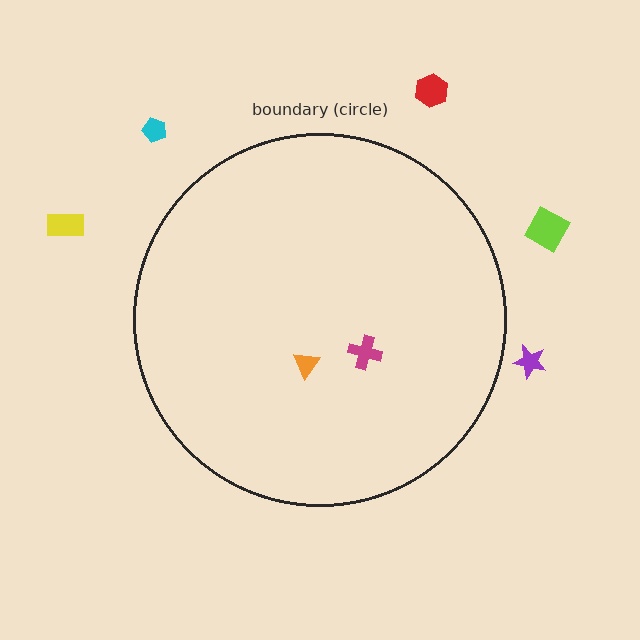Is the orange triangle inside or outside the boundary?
Inside.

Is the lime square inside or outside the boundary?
Outside.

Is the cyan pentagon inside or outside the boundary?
Outside.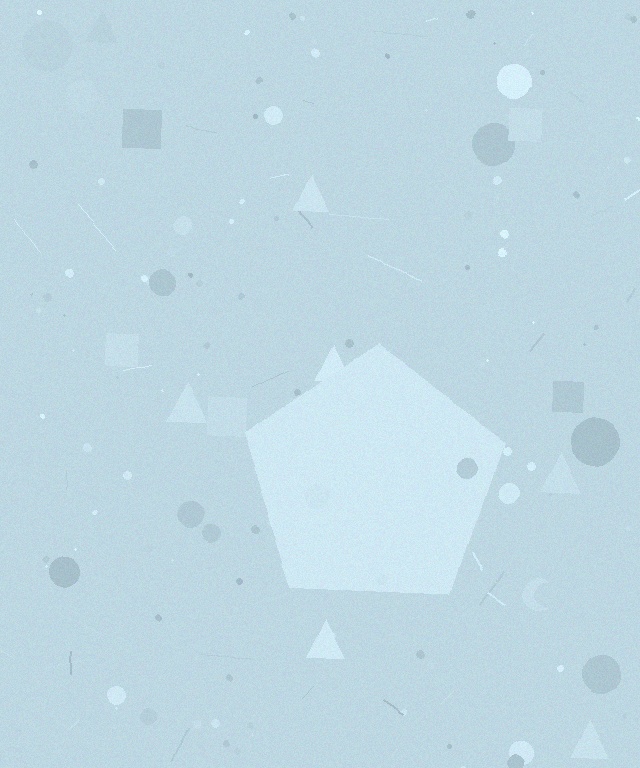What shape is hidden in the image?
A pentagon is hidden in the image.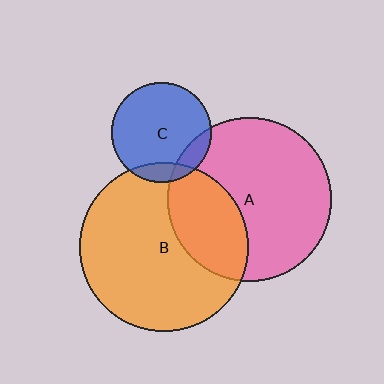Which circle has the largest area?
Circle B (orange).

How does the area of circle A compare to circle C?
Approximately 2.7 times.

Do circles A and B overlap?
Yes.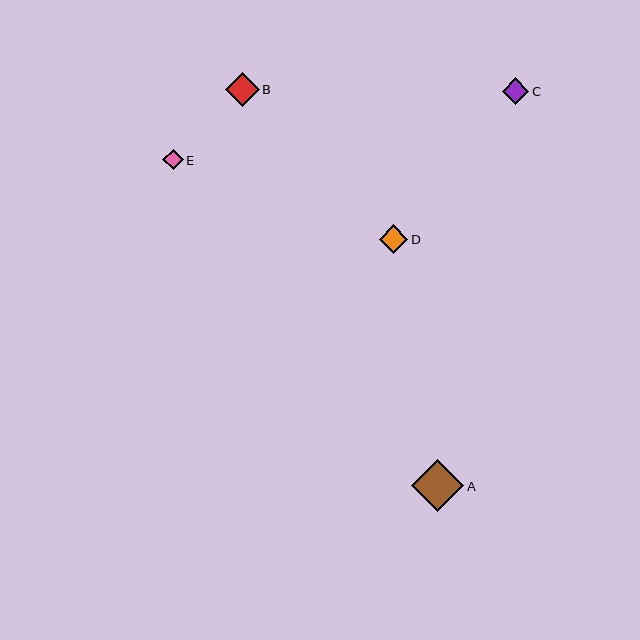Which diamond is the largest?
Diamond A is the largest with a size of approximately 52 pixels.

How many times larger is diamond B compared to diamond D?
Diamond B is approximately 1.2 times the size of diamond D.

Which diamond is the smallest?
Diamond E is the smallest with a size of approximately 20 pixels.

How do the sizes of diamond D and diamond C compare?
Diamond D and diamond C are approximately the same size.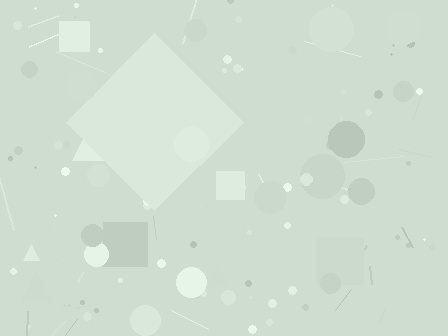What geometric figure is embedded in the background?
A diamond is embedded in the background.